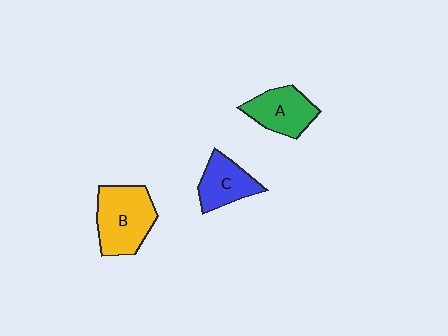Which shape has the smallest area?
Shape C (blue).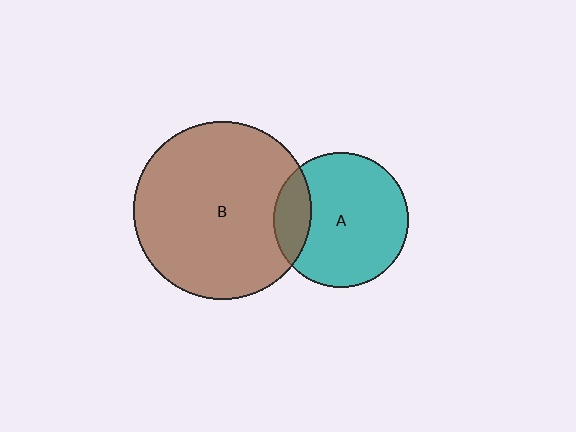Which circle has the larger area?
Circle B (brown).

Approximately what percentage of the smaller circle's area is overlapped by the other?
Approximately 20%.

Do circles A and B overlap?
Yes.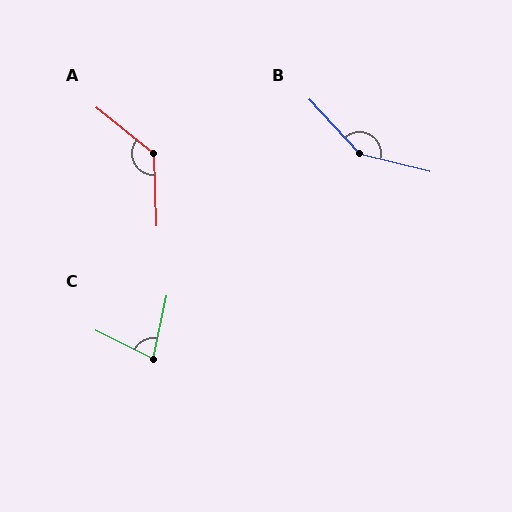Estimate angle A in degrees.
Approximately 131 degrees.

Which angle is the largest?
B, at approximately 147 degrees.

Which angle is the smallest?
C, at approximately 75 degrees.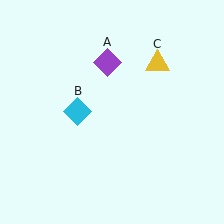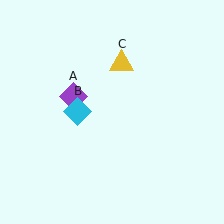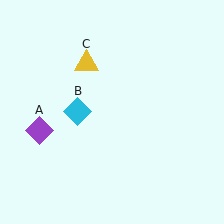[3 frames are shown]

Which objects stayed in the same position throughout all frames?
Cyan diamond (object B) remained stationary.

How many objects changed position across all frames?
2 objects changed position: purple diamond (object A), yellow triangle (object C).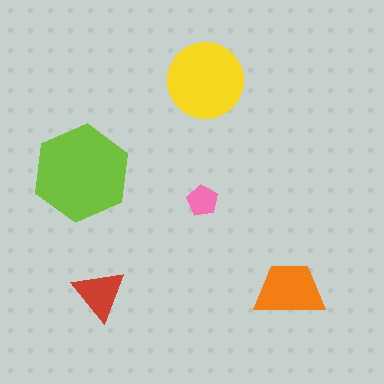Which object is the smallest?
The pink pentagon.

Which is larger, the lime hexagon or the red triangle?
The lime hexagon.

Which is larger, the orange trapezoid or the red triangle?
The orange trapezoid.